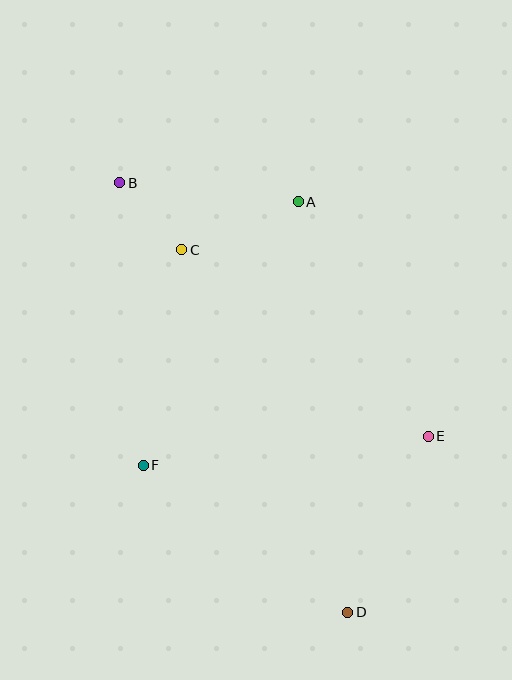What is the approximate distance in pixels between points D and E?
The distance between D and E is approximately 194 pixels.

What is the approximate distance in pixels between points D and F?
The distance between D and F is approximately 252 pixels.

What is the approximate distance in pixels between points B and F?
The distance between B and F is approximately 283 pixels.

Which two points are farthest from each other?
Points B and D are farthest from each other.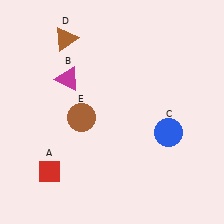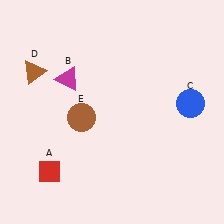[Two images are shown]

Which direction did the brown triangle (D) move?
The brown triangle (D) moved down.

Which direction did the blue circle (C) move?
The blue circle (C) moved up.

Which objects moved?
The objects that moved are: the blue circle (C), the brown triangle (D).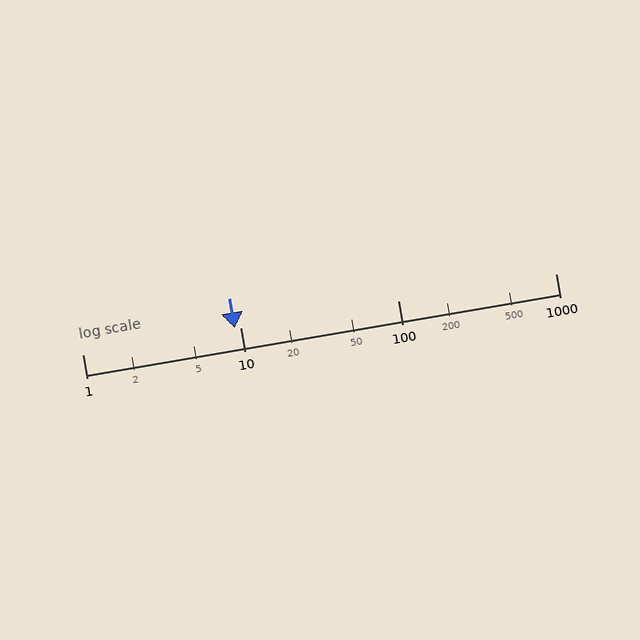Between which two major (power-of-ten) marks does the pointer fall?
The pointer is between 1 and 10.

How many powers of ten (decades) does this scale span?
The scale spans 3 decades, from 1 to 1000.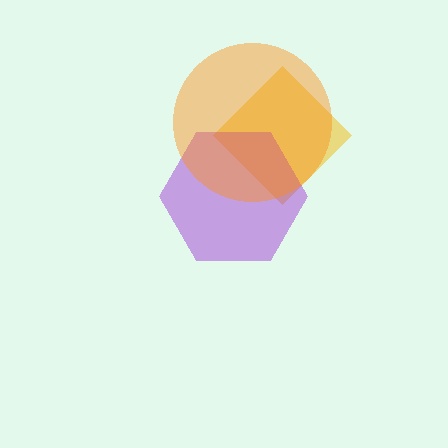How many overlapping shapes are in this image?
There are 3 overlapping shapes in the image.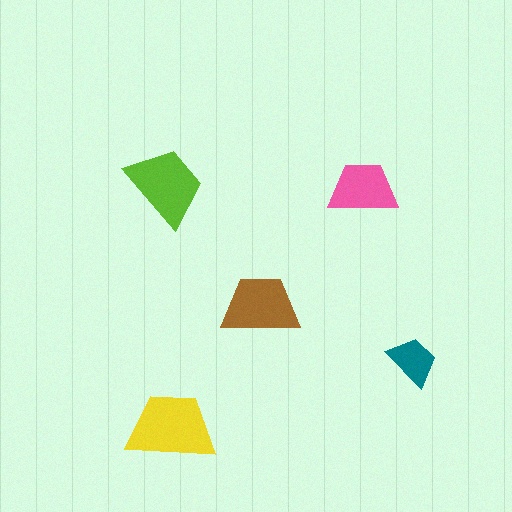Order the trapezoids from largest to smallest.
the yellow one, the lime one, the brown one, the pink one, the teal one.